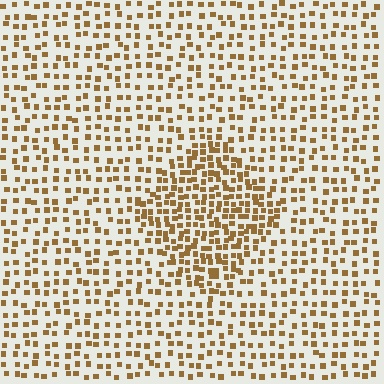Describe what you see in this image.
The image contains small brown elements arranged at two different densities. A diamond-shaped region is visible where the elements are more densely packed than the surrounding area.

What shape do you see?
I see a diamond.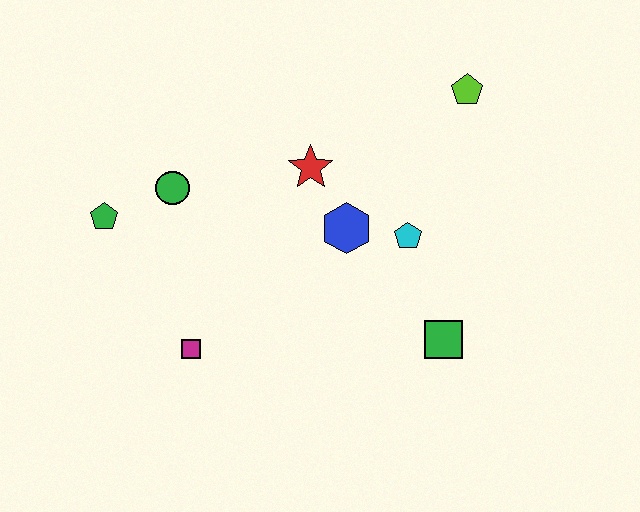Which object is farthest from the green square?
The green pentagon is farthest from the green square.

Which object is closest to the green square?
The cyan pentagon is closest to the green square.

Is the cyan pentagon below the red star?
Yes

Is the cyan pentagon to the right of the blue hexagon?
Yes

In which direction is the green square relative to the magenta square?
The green square is to the right of the magenta square.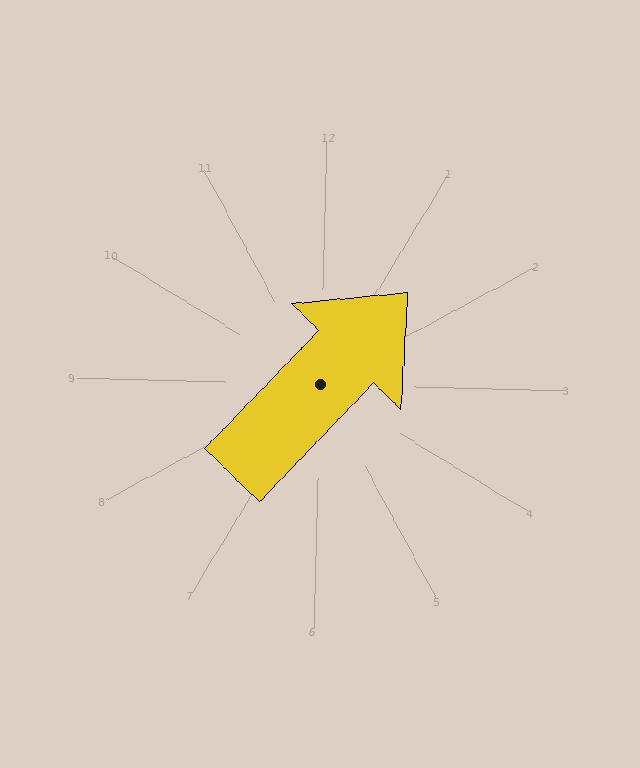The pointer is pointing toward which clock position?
Roughly 1 o'clock.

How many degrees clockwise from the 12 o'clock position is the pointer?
Approximately 42 degrees.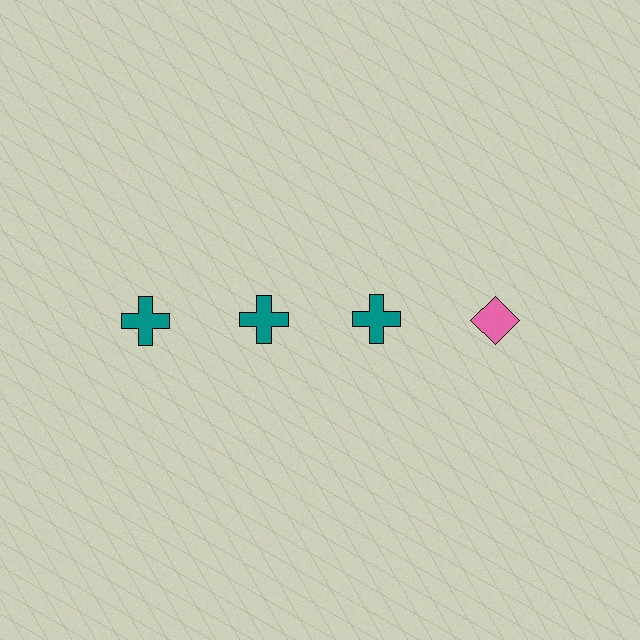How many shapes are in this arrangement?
There are 4 shapes arranged in a grid pattern.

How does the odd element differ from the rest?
It differs in both color (pink instead of teal) and shape (diamond instead of cross).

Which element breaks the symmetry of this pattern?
The pink diamond in the top row, second from right column breaks the symmetry. All other shapes are teal crosses.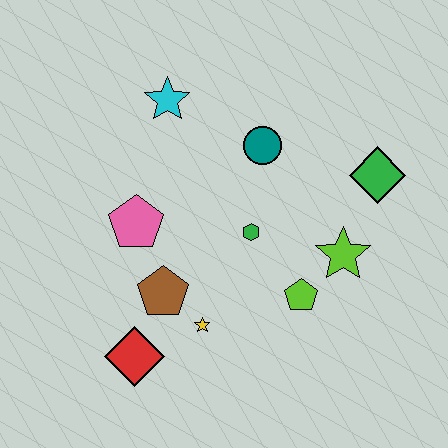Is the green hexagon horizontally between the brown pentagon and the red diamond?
No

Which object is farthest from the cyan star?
The red diamond is farthest from the cyan star.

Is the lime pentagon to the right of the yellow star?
Yes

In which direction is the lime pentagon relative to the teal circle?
The lime pentagon is below the teal circle.